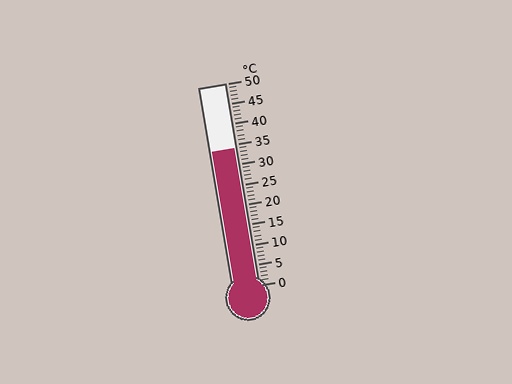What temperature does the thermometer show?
The thermometer shows approximately 34°C.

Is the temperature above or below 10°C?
The temperature is above 10°C.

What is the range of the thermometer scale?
The thermometer scale ranges from 0°C to 50°C.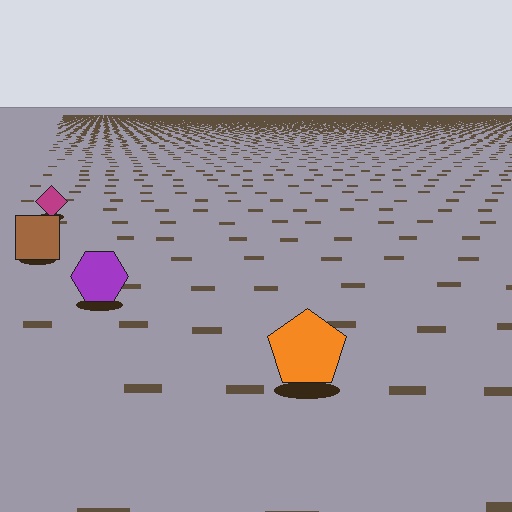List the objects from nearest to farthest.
From nearest to farthest: the orange pentagon, the purple hexagon, the brown square, the magenta diamond.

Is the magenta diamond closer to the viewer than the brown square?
No. The brown square is closer — you can tell from the texture gradient: the ground texture is coarser near it.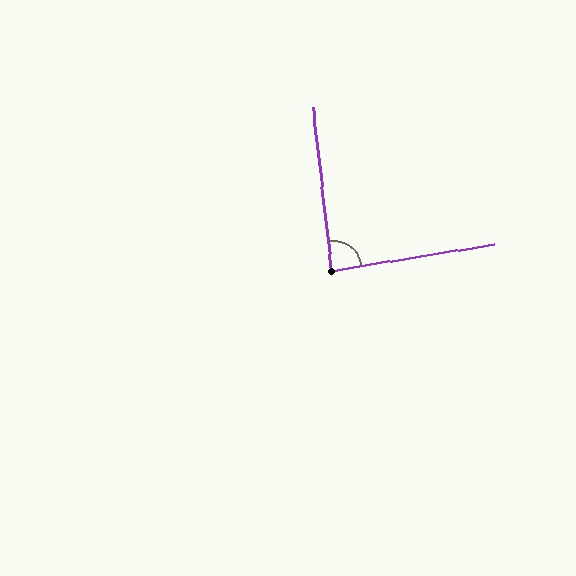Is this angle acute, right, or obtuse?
It is approximately a right angle.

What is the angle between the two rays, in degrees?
Approximately 87 degrees.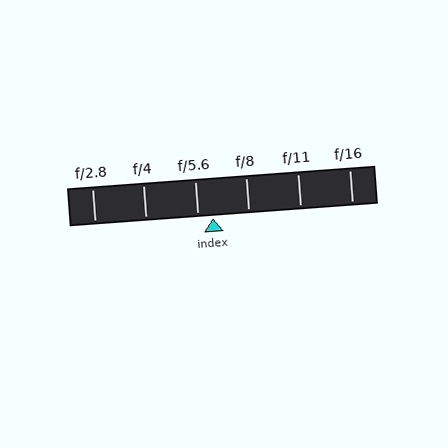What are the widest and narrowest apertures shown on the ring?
The widest aperture shown is f/2.8 and the narrowest is f/16.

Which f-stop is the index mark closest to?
The index mark is closest to f/5.6.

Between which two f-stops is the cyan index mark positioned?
The index mark is between f/5.6 and f/8.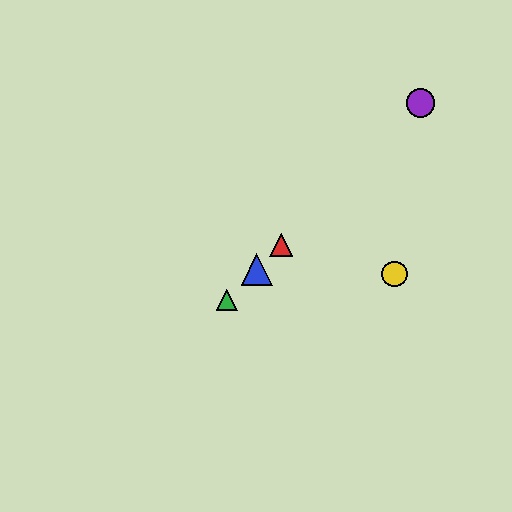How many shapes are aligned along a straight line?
4 shapes (the red triangle, the blue triangle, the green triangle, the purple circle) are aligned along a straight line.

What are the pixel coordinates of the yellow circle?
The yellow circle is at (395, 274).